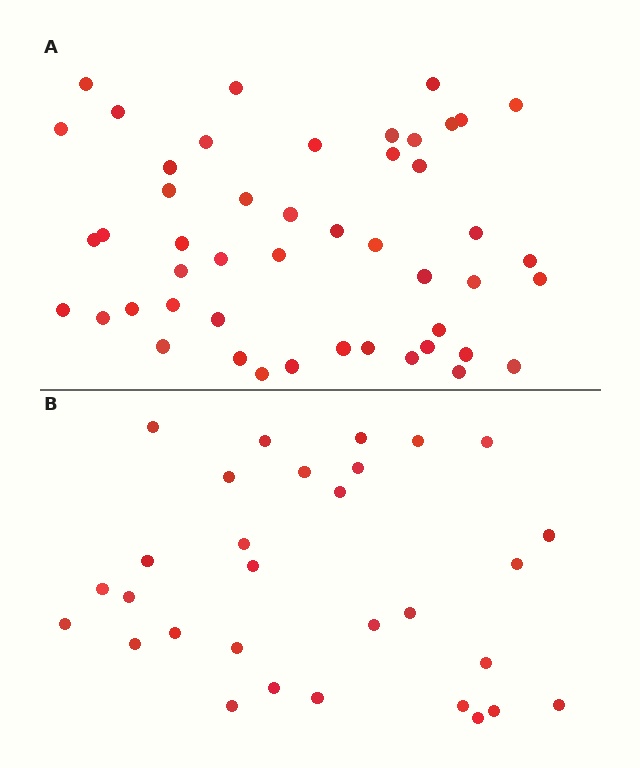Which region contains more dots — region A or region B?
Region A (the top region) has more dots.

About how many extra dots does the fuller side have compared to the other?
Region A has approximately 20 more dots than region B.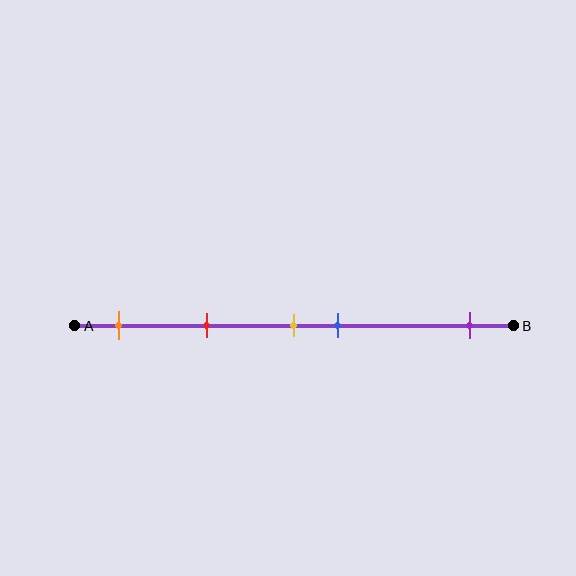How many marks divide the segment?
There are 5 marks dividing the segment.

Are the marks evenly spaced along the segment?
No, the marks are not evenly spaced.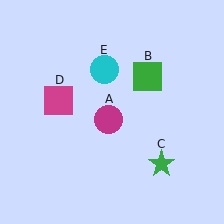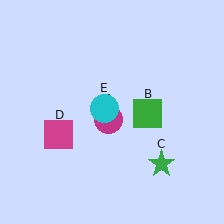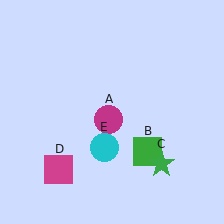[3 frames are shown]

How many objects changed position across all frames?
3 objects changed position: green square (object B), magenta square (object D), cyan circle (object E).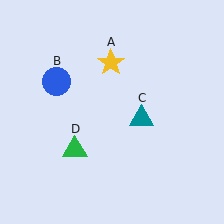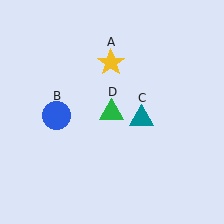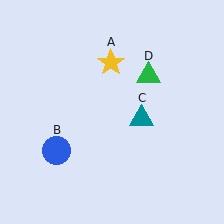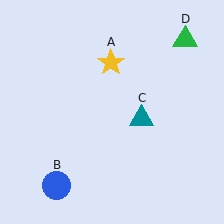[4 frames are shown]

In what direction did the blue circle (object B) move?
The blue circle (object B) moved down.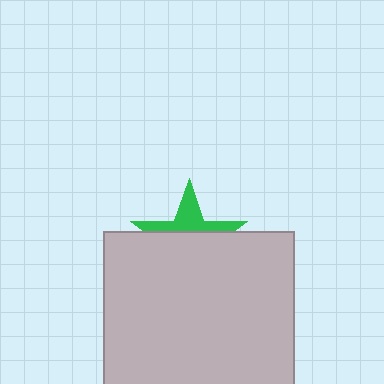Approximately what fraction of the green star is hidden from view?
Roughly 62% of the green star is hidden behind the light gray square.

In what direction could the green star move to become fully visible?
The green star could move up. That would shift it out from behind the light gray square entirely.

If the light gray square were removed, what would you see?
You would see the complete green star.